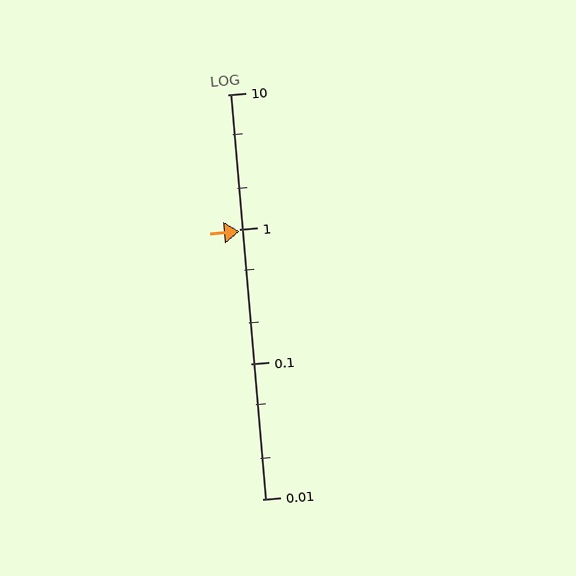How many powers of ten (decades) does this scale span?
The scale spans 3 decades, from 0.01 to 10.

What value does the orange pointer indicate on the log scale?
The pointer indicates approximately 0.97.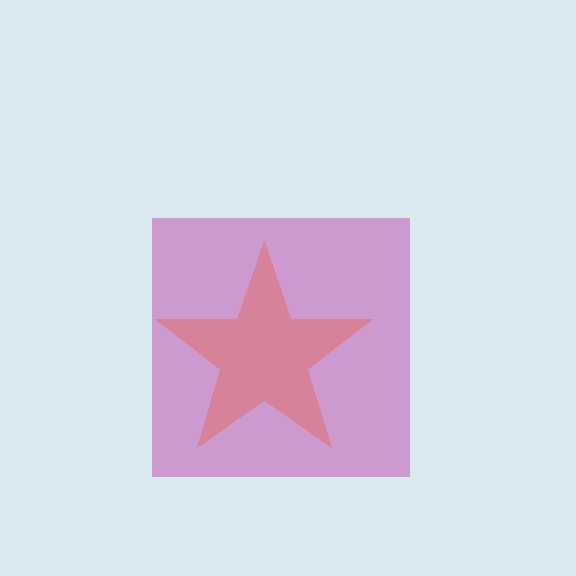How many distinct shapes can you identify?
There are 2 distinct shapes: an orange star, a magenta square.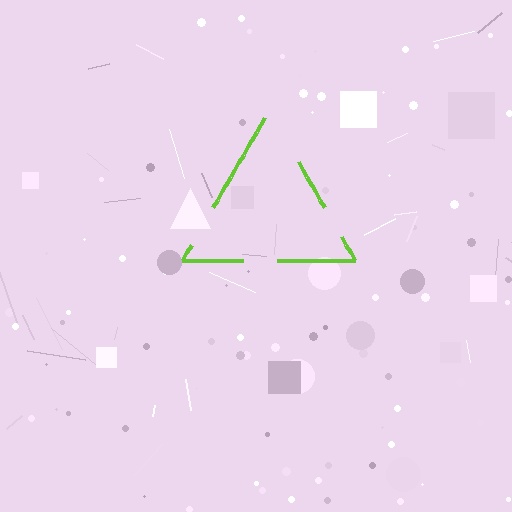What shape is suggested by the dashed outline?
The dashed outline suggests a triangle.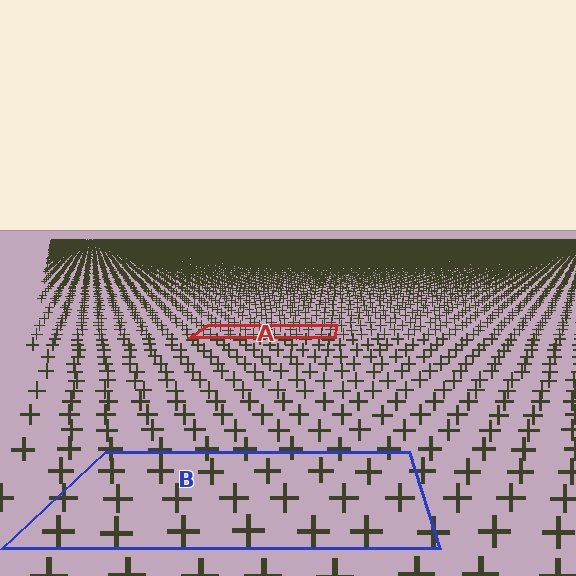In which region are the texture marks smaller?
The texture marks are smaller in region A, because it is farther away.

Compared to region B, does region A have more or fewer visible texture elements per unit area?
Region A has more texture elements per unit area — they are packed more densely because it is farther away.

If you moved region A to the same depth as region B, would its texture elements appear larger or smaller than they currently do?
They would appear larger. At a closer depth, the same texture elements are projected at a bigger on-screen size.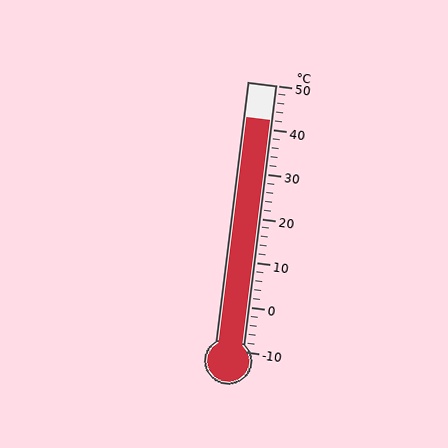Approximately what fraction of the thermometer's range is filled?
The thermometer is filled to approximately 85% of its range.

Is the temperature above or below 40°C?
The temperature is above 40°C.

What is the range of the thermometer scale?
The thermometer scale ranges from -10°C to 50°C.